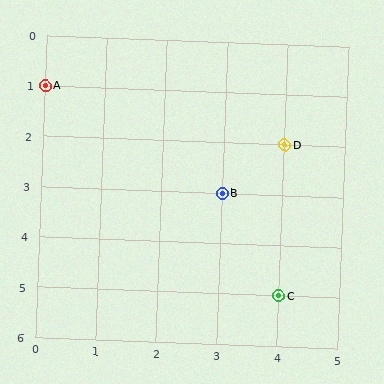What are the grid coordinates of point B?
Point B is at grid coordinates (3, 3).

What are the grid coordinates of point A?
Point A is at grid coordinates (0, 1).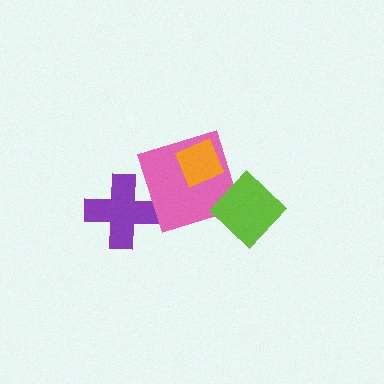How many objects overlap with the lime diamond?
1 object overlaps with the lime diamond.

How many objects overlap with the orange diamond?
1 object overlaps with the orange diamond.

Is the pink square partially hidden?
Yes, it is partially covered by another shape.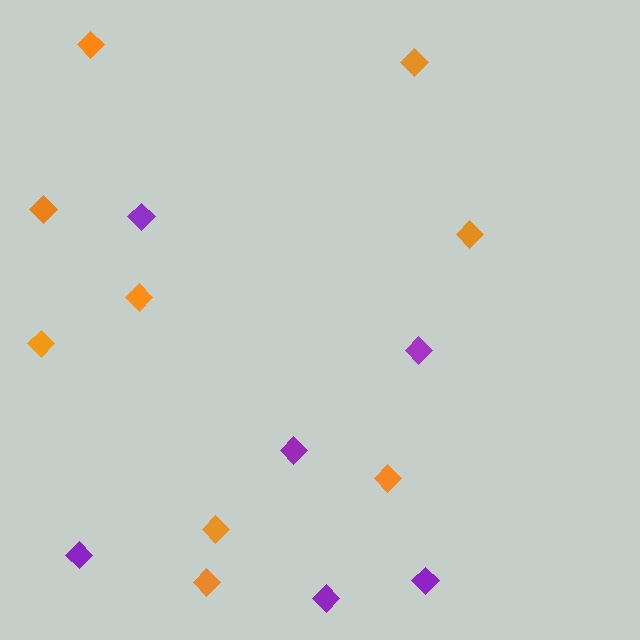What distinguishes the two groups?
There are 2 groups: one group of orange diamonds (9) and one group of purple diamonds (6).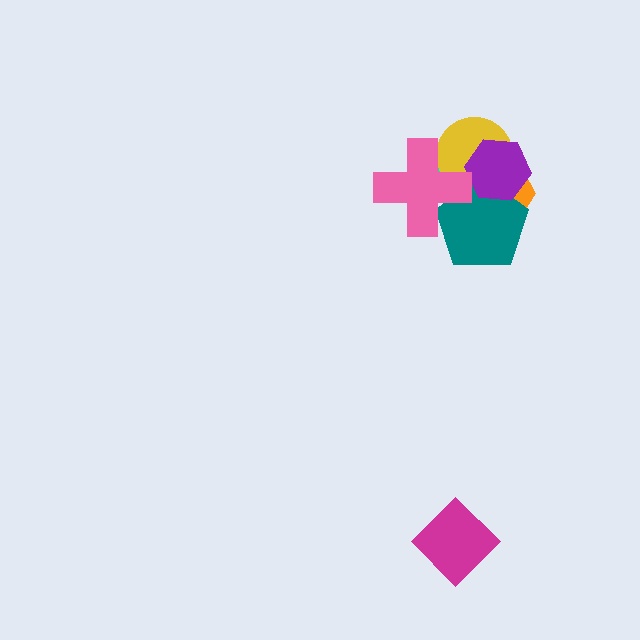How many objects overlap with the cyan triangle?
5 objects overlap with the cyan triangle.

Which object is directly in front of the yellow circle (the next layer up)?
The teal pentagon is directly in front of the yellow circle.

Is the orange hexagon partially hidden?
Yes, it is partially covered by another shape.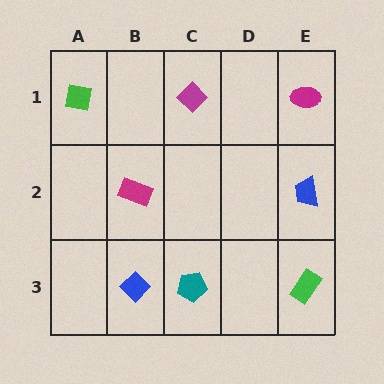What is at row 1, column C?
A magenta diamond.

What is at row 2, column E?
A blue trapezoid.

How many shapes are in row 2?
2 shapes.